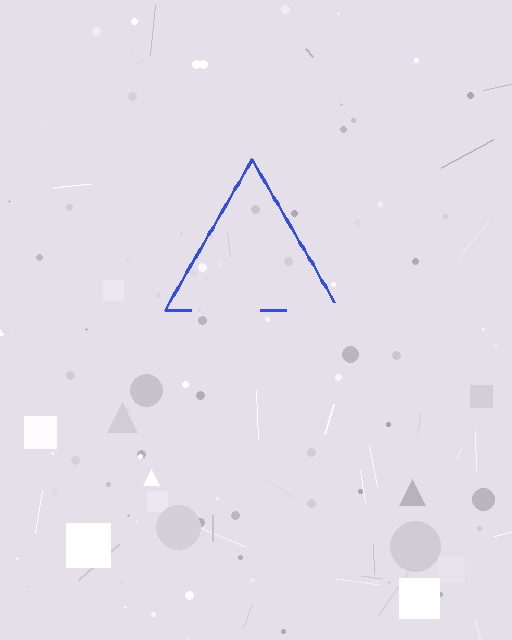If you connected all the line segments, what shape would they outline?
They would outline a triangle.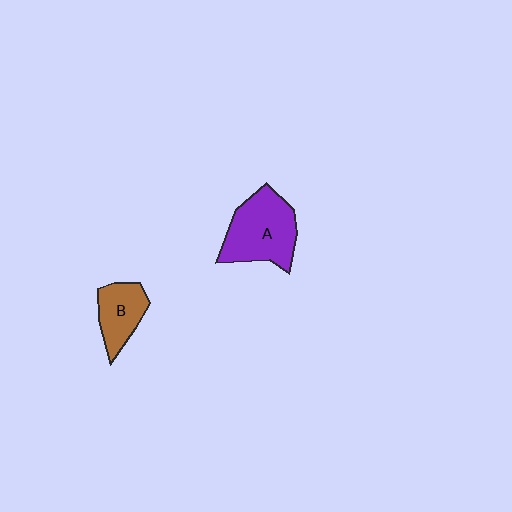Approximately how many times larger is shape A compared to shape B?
Approximately 1.7 times.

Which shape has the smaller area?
Shape B (brown).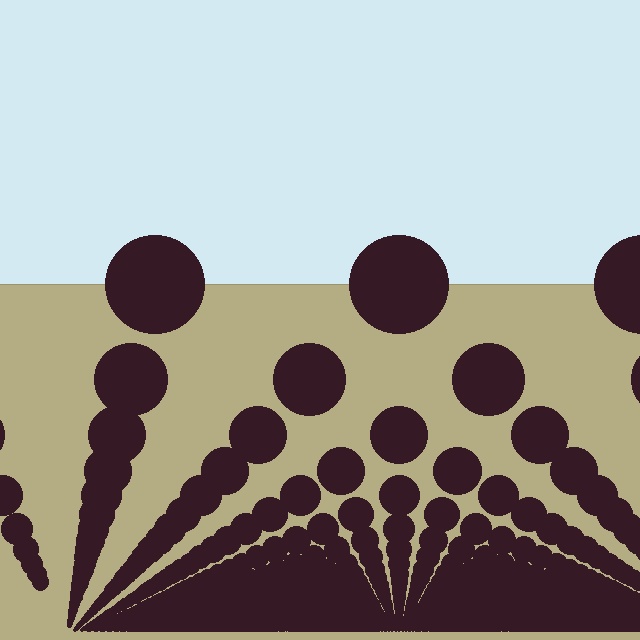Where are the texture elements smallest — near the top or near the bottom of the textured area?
Near the bottom.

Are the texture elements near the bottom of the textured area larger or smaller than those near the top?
Smaller. The gradient is inverted — elements near the bottom are smaller and denser.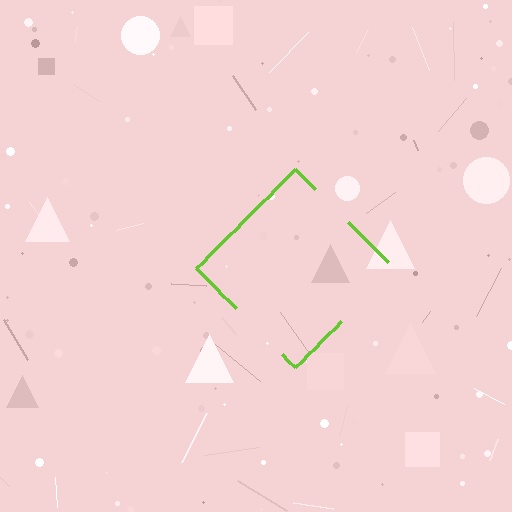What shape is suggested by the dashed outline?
The dashed outline suggests a diamond.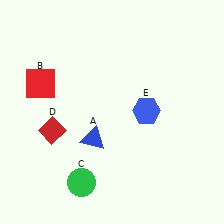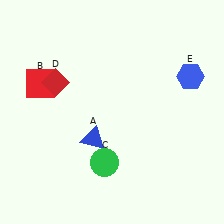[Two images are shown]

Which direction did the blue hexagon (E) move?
The blue hexagon (E) moved right.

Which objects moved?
The objects that moved are: the green circle (C), the red diamond (D), the blue hexagon (E).